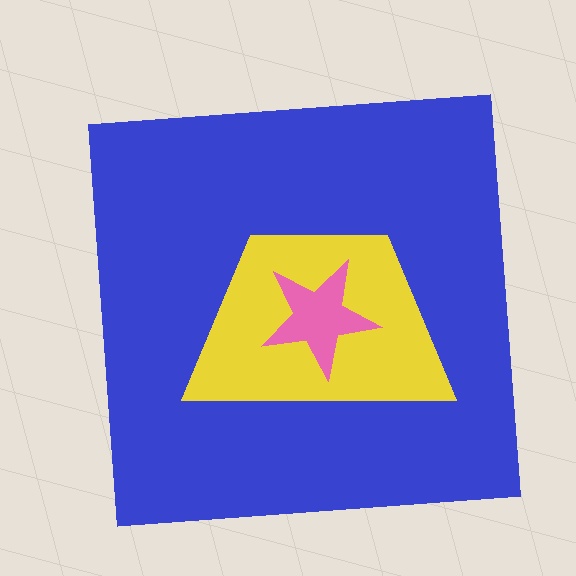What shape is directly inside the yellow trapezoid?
The pink star.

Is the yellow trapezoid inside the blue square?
Yes.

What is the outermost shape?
The blue square.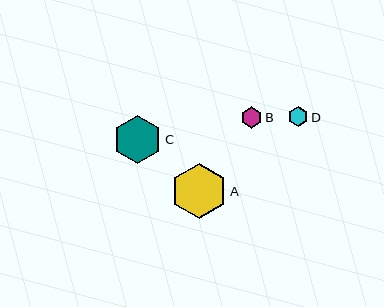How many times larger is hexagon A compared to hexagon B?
Hexagon A is approximately 2.6 times the size of hexagon B.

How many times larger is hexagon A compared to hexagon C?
Hexagon A is approximately 1.1 times the size of hexagon C.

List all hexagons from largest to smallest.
From largest to smallest: A, C, B, D.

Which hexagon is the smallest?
Hexagon D is the smallest with a size of approximately 20 pixels.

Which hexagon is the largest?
Hexagon A is the largest with a size of approximately 56 pixels.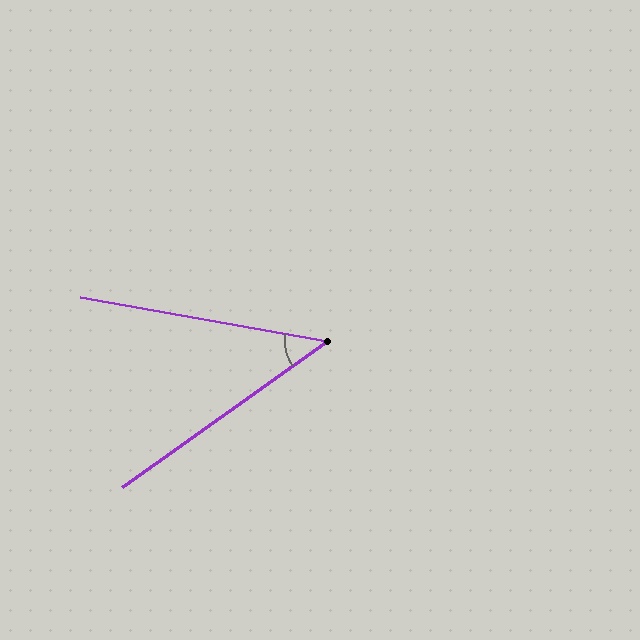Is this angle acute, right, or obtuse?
It is acute.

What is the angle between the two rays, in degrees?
Approximately 45 degrees.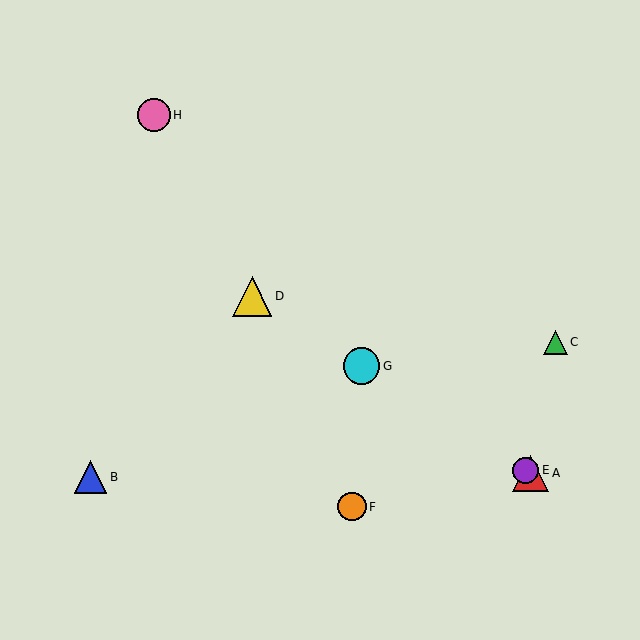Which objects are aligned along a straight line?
Objects A, D, E, G are aligned along a straight line.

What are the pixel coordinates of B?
Object B is at (90, 477).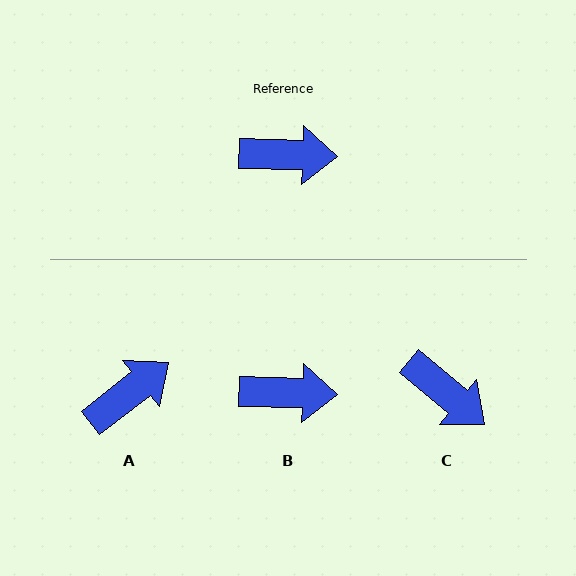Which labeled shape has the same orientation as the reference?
B.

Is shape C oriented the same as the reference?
No, it is off by about 38 degrees.